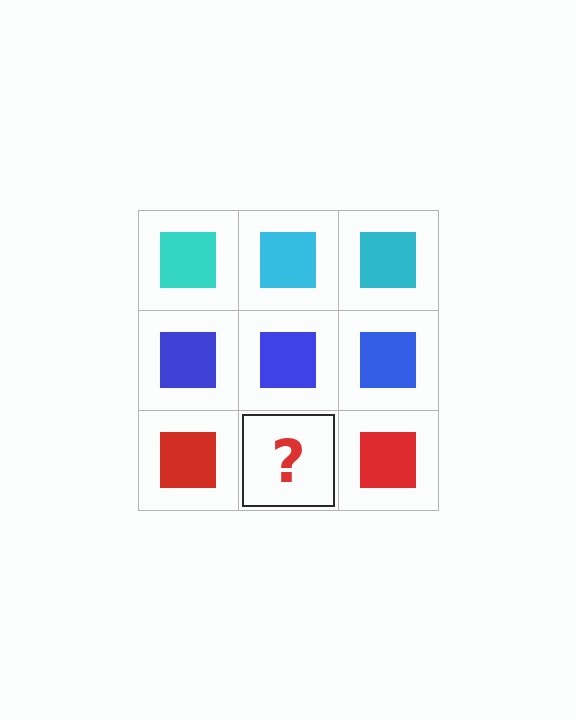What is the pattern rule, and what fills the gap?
The rule is that each row has a consistent color. The gap should be filled with a red square.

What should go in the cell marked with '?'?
The missing cell should contain a red square.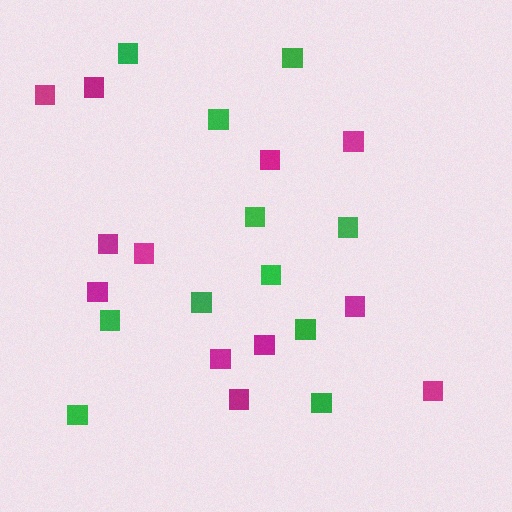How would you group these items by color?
There are 2 groups: one group of green squares (11) and one group of magenta squares (12).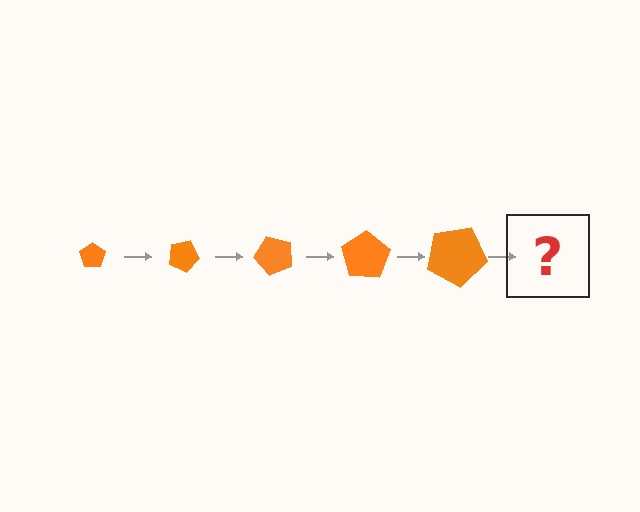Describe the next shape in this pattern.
It should be a pentagon, larger than the previous one and rotated 125 degrees from the start.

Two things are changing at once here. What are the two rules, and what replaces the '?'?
The two rules are that the pentagon grows larger each step and it rotates 25 degrees each step. The '?' should be a pentagon, larger than the previous one and rotated 125 degrees from the start.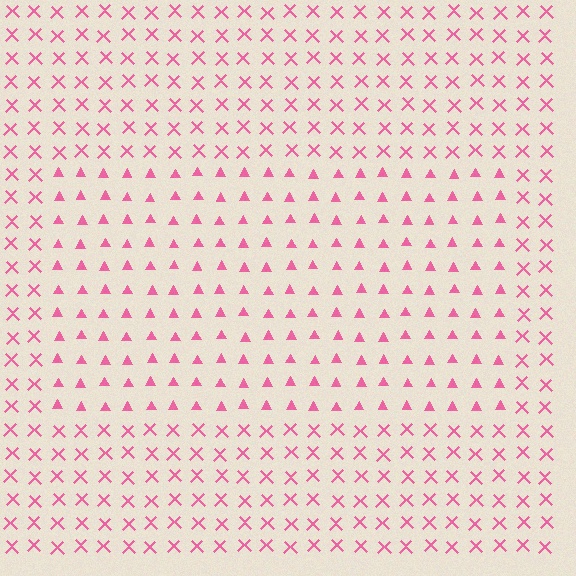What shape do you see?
I see a rectangle.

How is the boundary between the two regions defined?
The boundary is defined by a change in element shape: triangles inside vs. X marks outside. All elements share the same color and spacing.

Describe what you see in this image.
The image is filled with small pink elements arranged in a uniform grid. A rectangle-shaped region contains triangles, while the surrounding area contains X marks. The boundary is defined purely by the change in element shape.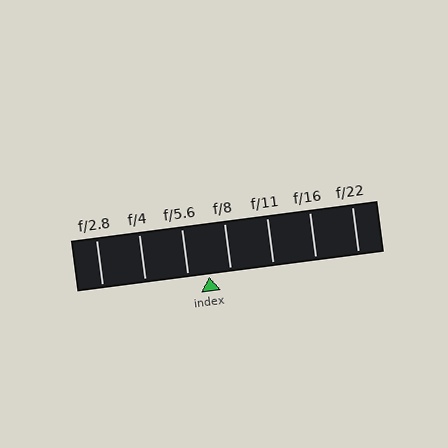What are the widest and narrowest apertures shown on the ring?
The widest aperture shown is f/2.8 and the narrowest is f/22.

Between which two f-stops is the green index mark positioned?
The index mark is between f/5.6 and f/8.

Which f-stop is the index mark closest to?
The index mark is closest to f/5.6.